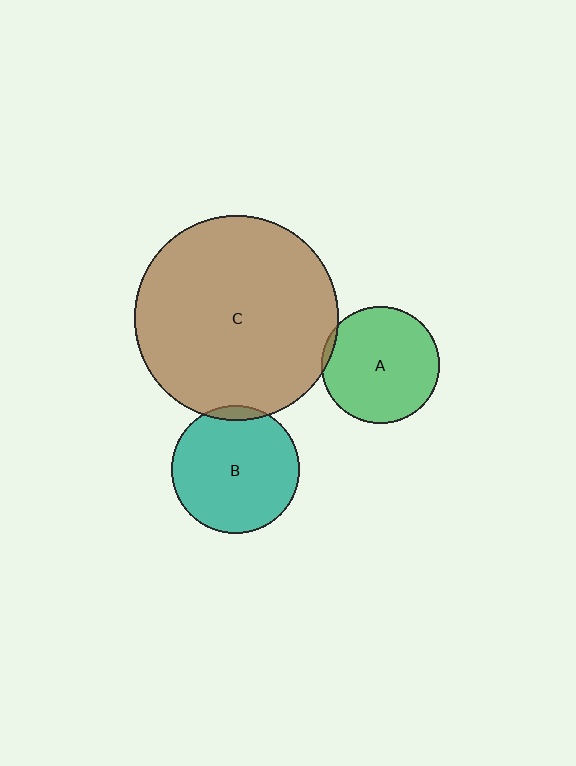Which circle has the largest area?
Circle C (brown).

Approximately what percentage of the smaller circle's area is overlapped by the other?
Approximately 5%.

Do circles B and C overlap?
Yes.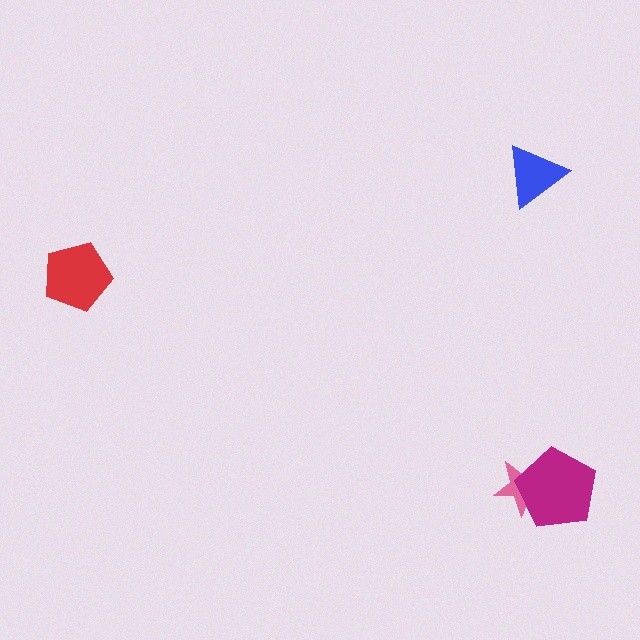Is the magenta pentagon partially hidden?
No, no other shape covers it.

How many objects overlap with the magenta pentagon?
1 object overlaps with the magenta pentagon.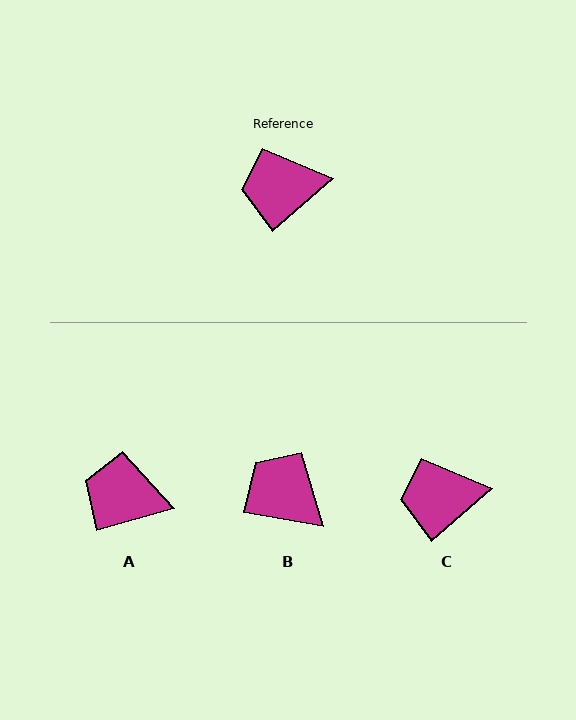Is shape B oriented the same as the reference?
No, it is off by about 51 degrees.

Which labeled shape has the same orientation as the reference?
C.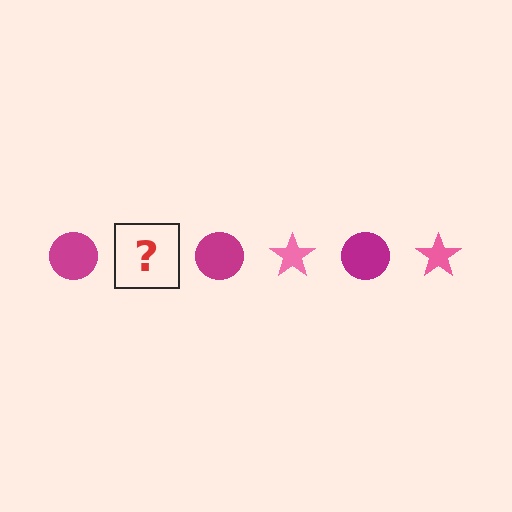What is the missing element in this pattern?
The missing element is a pink star.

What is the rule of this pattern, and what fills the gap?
The rule is that the pattern alternates between magenta circle and pink star. The gap should be filled with a pink star.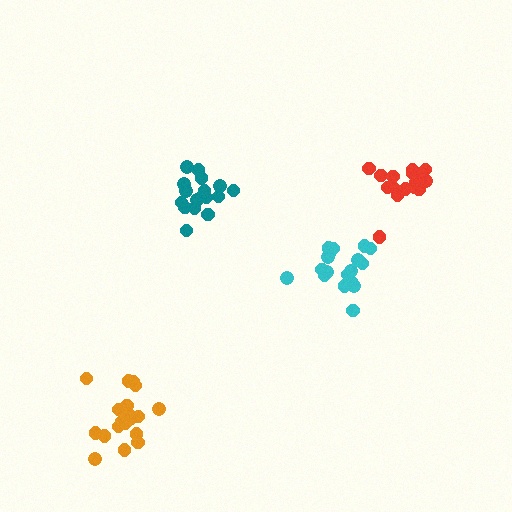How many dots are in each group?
Group 1: 20 dots, Group 2: 17 dots, Group 3: 17 dots, Group 4: 18 dots (72 total).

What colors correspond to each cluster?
The clusters are colored: orange, red, teal, cyan.